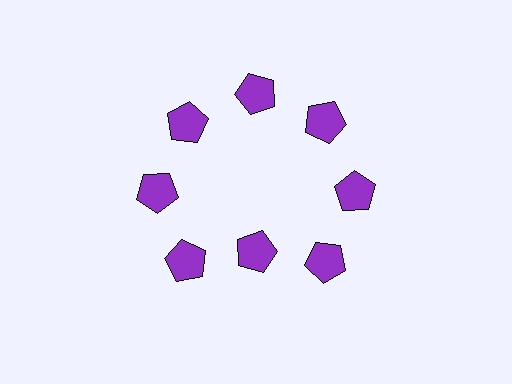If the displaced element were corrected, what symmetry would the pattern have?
It would have 8-fold rotational symmetry — the pattern would map onto itself every 45 degrees.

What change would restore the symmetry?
The symmetry would be restored by moving it outward, back onto the ring so that all 8 pentagons sit at equal angles and equal distance from the center.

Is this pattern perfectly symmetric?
No. The 8 purple pentagons are arranged in a ring, but one element near the 6 o'clock position is pulled inward toward the center, breaking the 8-fold rotational symmetry.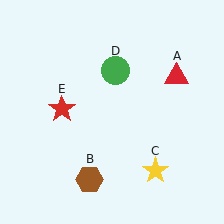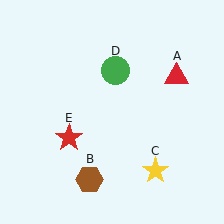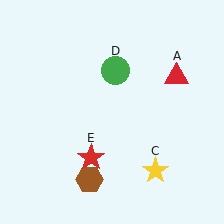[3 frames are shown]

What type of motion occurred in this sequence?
The red star (object E) rotated counterclockwise around the center of the scene.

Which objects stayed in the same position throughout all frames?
Red triangle (object A) and brown hexagon (object B) and yellow star (object C) and green circle (object D) remained stationary.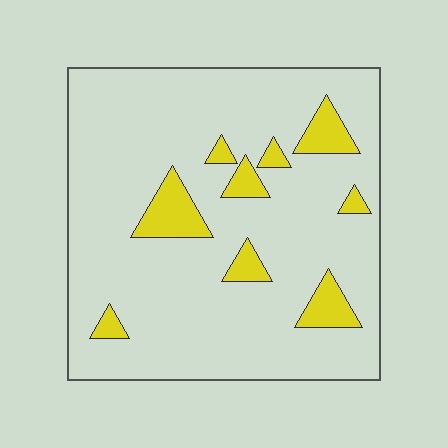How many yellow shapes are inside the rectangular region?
9.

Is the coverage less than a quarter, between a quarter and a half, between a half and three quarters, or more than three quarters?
Less than a quarter.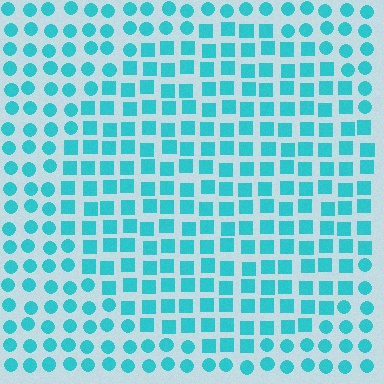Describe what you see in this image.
The image is filled with small cyan elements arranged in a uniform grid. A circle-shaped region contains squares, while the surrounding area contains circles. The boundary is defined purely by the change in element shape.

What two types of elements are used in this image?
The image uses squares inside the circle region and circles outside it.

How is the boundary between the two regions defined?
The boundary is defined by a change in element shape: squares inside vs. circles outside. All elements share the same color and spacing.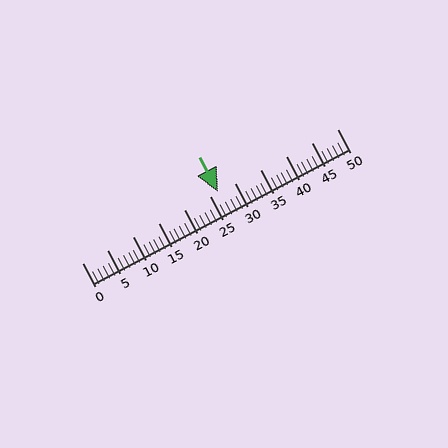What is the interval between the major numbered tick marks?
The major tick marks are spaced 5 units apart.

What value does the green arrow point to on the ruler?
The green arrow points to approximately 27.